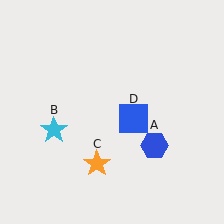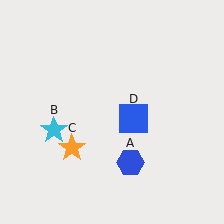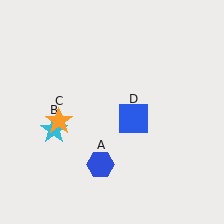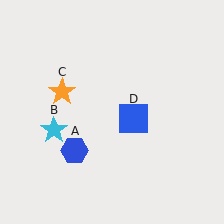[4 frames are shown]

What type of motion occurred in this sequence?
The blue hexagon (object A), orange star (object C) rotated clockwise around the center of the scene.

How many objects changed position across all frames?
2 objects changed position: blue hexagon (object A), orange star (object C).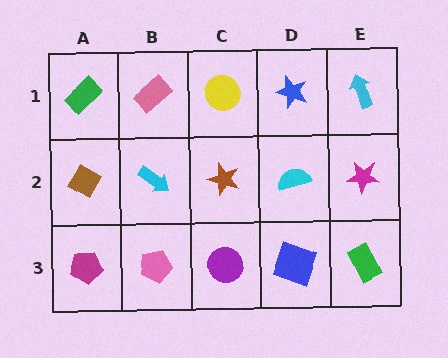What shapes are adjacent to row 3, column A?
A brown diamond (row 2, column A), a pink pentagon (row 3, column B).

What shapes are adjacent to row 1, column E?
A magenta star (row 2, column E), a blue star (row 1, column D).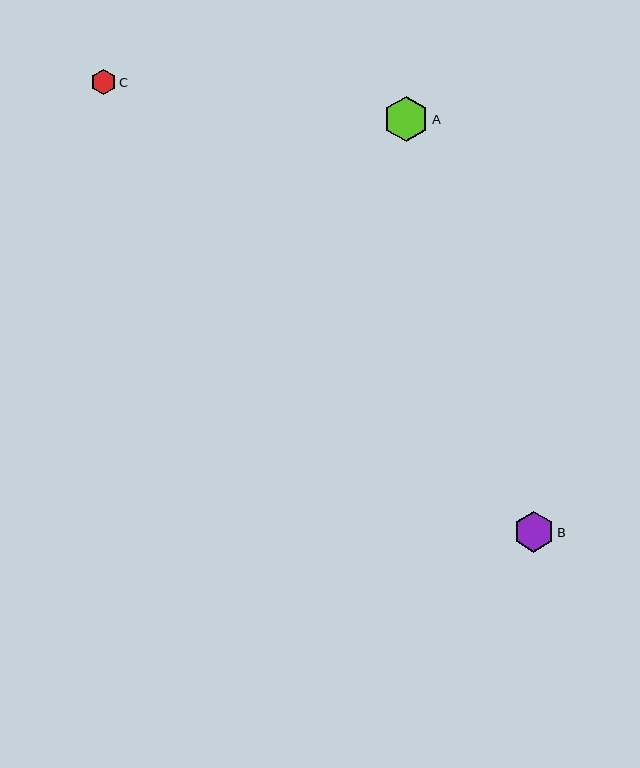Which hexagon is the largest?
Hexagon A is the largest with a size of approximately 45 pixels.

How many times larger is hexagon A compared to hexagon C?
Hexagon A is approximately 1.8 times the size of hexagon C.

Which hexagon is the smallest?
Hexagon C is the smallest with a size of approximately 25 pixels.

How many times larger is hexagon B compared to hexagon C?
Hexagon B is approximately 1.6 times the size of hexagon C.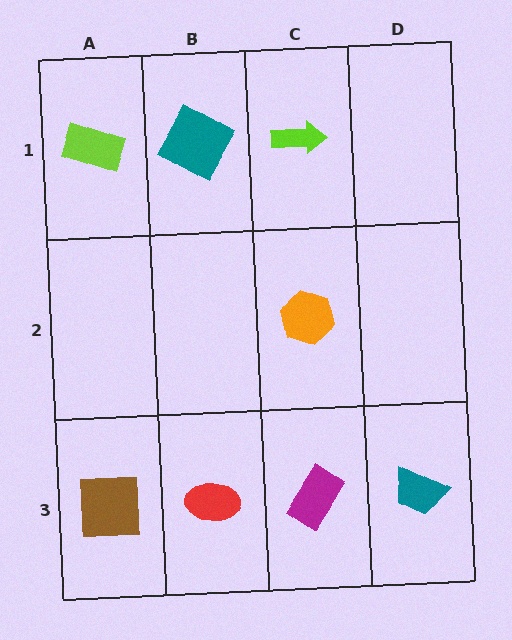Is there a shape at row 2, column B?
No, that cell is empty.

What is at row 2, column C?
An orange hexagon.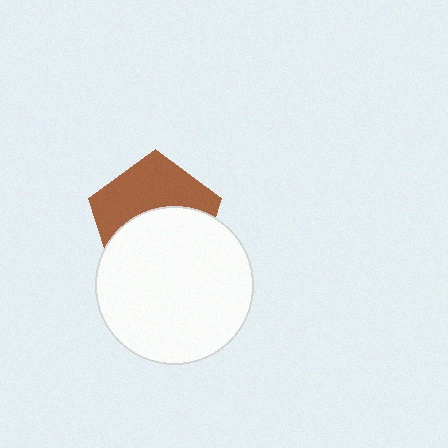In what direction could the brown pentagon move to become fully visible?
The brown pentagon could move up. That would shift it out from behind the white circle entirely.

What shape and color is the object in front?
The object in front is a white circle.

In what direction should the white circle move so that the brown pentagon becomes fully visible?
The white circle should move down. That is the shortest direction to clear the overlap and leave the brown pentagon fully visible.